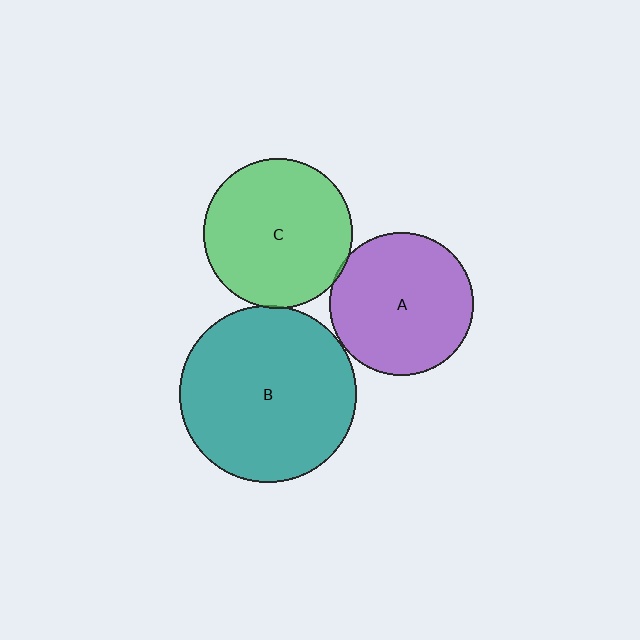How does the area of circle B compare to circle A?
Approximately 1.5 times.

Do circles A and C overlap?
Yes.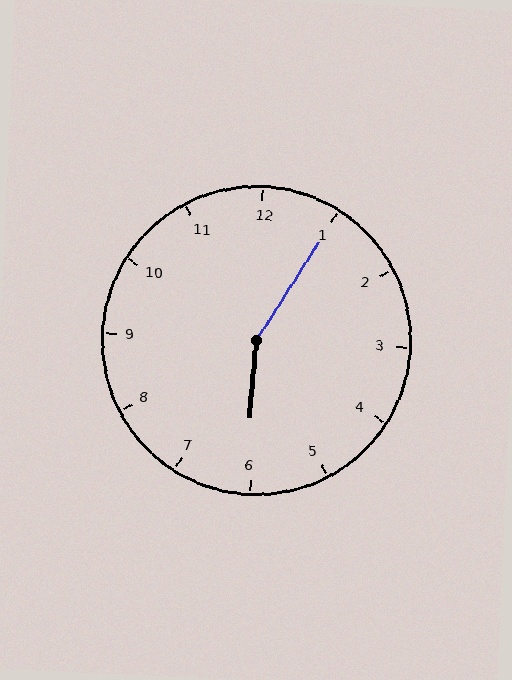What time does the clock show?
6:05.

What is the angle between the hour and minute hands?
Approximately 152 degrees.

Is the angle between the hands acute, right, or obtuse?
It is obtuse.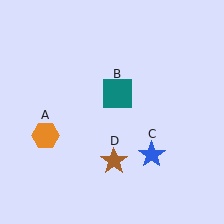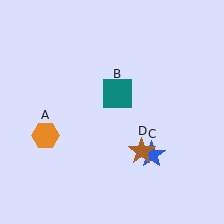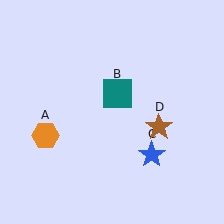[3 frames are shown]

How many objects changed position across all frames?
1 object changed position: brown star (object D).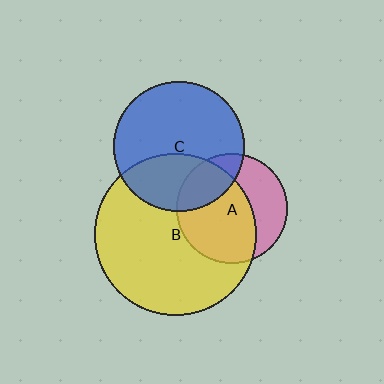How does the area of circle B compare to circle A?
Approximately 2.1 times.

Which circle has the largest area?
Circle B (yellow).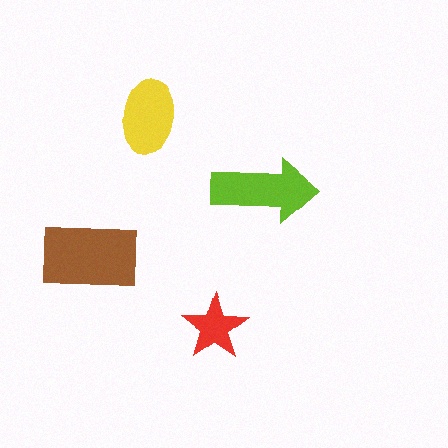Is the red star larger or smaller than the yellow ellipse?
Smaller.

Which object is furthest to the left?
The brown rectangle is leftmost.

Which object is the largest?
The brown rectangle.